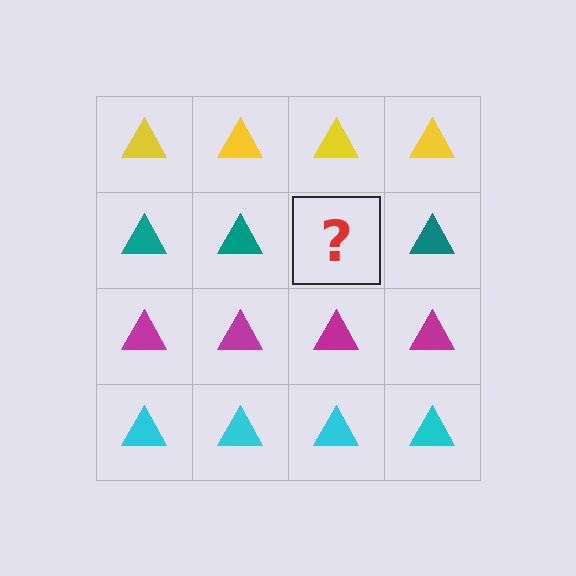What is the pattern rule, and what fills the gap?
The rule is that each row has a consistent color. The gap should be filled with a teal triangle.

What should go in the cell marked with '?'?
The missing cell should contain a teal triangle.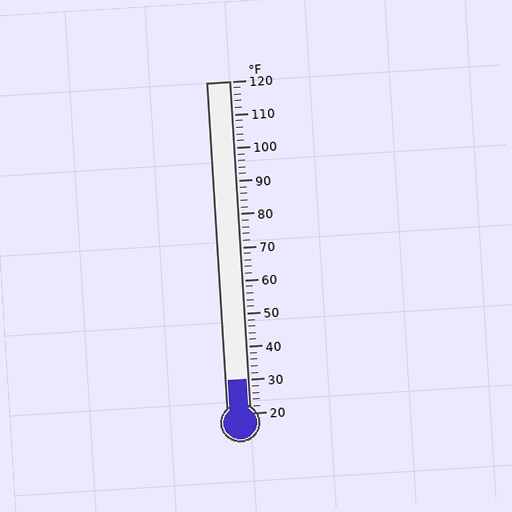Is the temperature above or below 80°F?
The temperature is below 80°F.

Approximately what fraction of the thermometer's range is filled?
The thermometer is filled to approximately 10% of its range.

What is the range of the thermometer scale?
The thermometer scale ranges from 20°F to 120°F.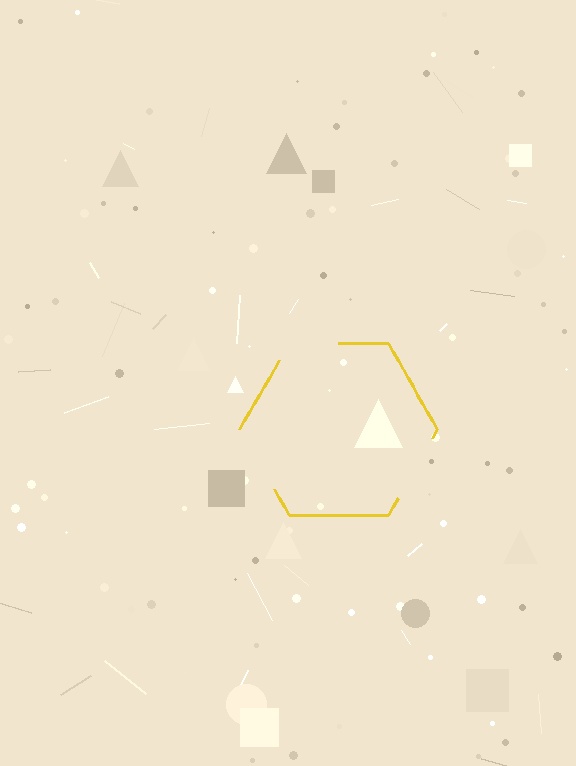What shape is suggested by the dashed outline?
The dashed outline suggests a hexagon.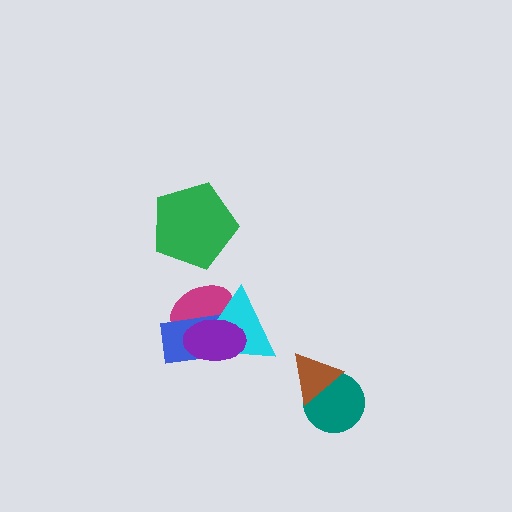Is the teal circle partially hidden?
Yes, it is partially covered by another shape.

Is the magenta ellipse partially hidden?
Yes, it is partially covered by another shape.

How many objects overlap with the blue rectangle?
3 objects overlap with the blue rectangle.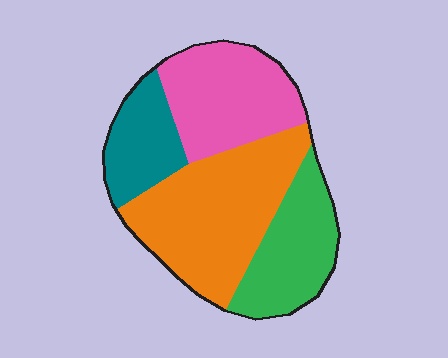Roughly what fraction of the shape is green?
Green takes up about one fifth (1/5) of the shape.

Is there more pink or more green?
Pink.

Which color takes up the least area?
Teal, at roughly 15%.